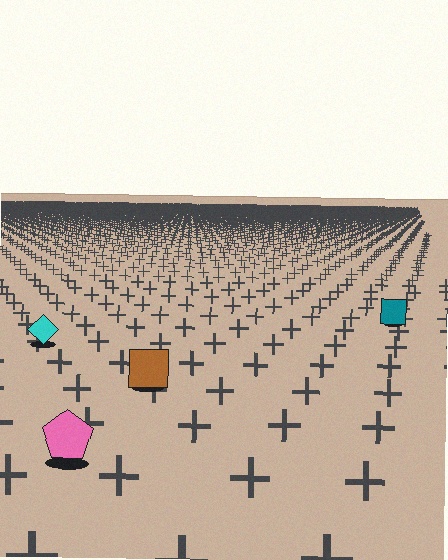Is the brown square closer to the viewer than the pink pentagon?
No. The pink pentagon is closer — you can tell from the texture gradient: the ground texture is coarser near it.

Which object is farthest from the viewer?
The teal square is farthest from the viewer. It appears smaller and the ground texture around it is denser.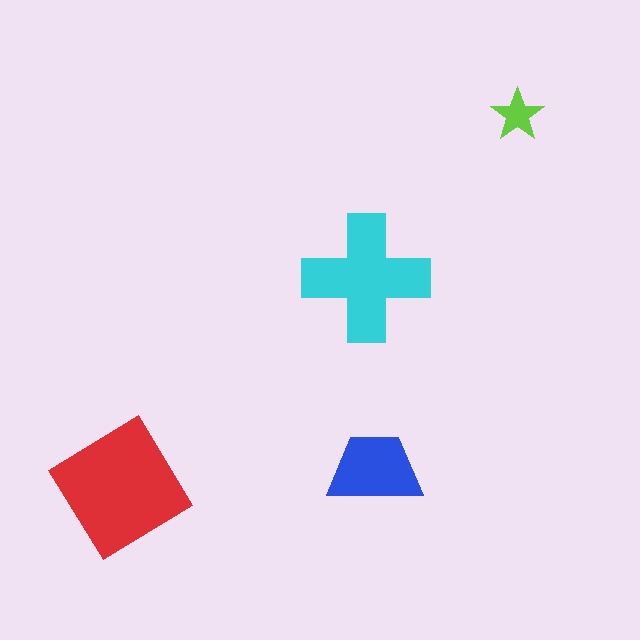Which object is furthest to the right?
The lime star is rightmost.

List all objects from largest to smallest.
The red diamond, the cyan cross, the blue trapezoid, the lime star.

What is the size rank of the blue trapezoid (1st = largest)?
3rd.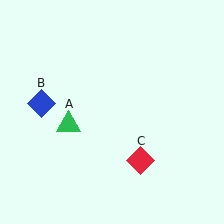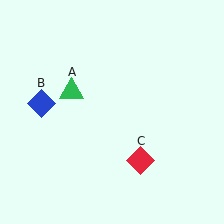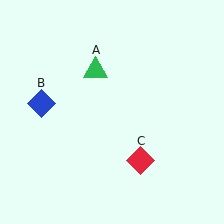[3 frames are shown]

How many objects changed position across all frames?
1 object changed position: green triangle (object A).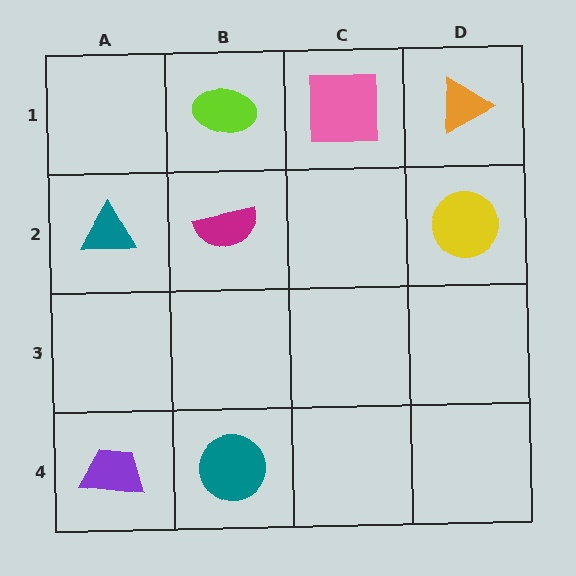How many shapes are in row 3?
0 shapes.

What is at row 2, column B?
A magenta semicircle.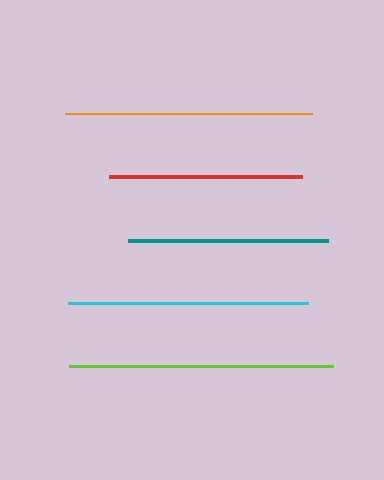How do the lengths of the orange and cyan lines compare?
The orange and cyan lines are approximately the same length.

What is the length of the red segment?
The red segment is approximately 193 pixels long.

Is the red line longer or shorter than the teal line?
The teal line is longer than the red line.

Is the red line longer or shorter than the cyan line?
The cyan line is longer than the red line.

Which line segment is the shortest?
The red line is the shortest at approximately 193 pixels.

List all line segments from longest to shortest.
From longest to shortest: lime, orange, cyan, teal, red.